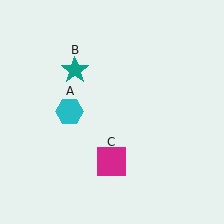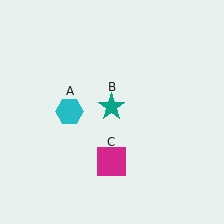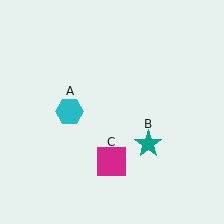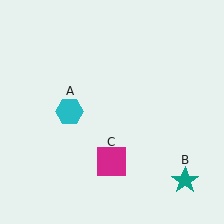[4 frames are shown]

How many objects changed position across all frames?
1 object changed position: teal star (object B).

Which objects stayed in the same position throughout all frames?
Cyan hexagon (object A) and magenta square (object C) remained stationary.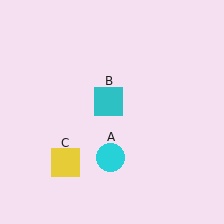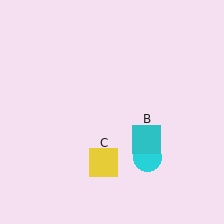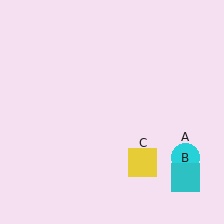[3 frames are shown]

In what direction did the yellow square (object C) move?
The yellow square (object C) moved right.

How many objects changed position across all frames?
3 objects changed position: cyan circle (object A), cyan square (object B), yellow square (object C).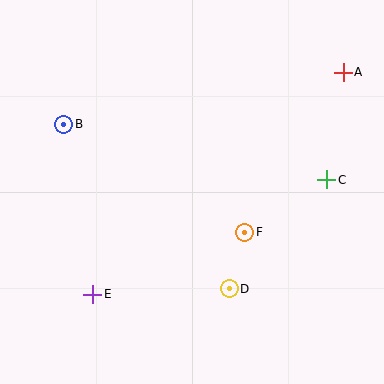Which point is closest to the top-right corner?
Point A is closest to the top-right corner.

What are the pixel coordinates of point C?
Point C is at (327, 180).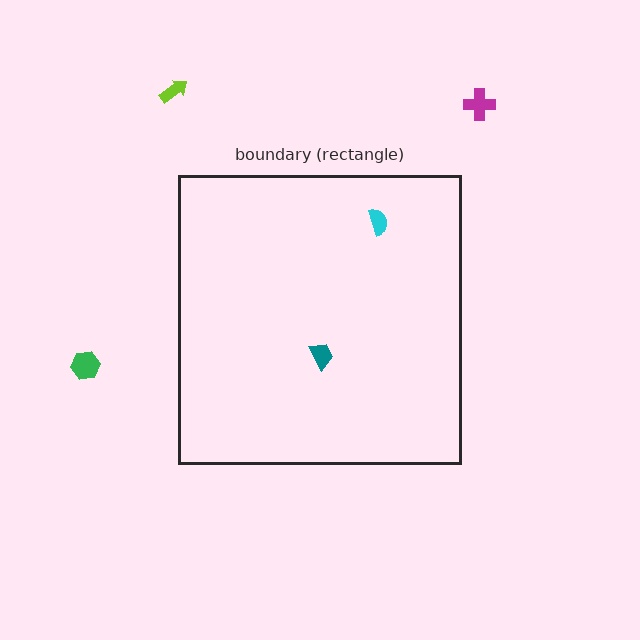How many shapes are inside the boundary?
2 inside, 3 outside.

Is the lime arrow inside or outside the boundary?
Outside.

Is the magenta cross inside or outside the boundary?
Outside.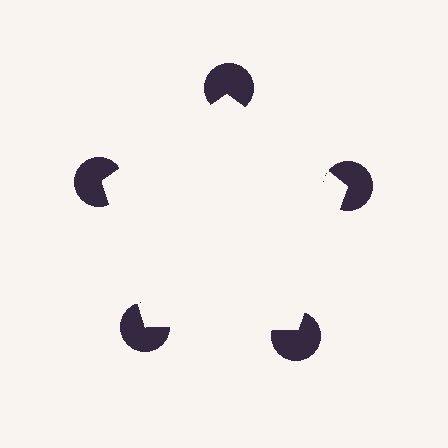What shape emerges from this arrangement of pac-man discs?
An illusory pentagon — its edges are inferred from the aligned wedge cuts in the pac-man discs, not physically drawn.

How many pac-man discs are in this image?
There are 5 — one at each vertex of the illusory pentagon.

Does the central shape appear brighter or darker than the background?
It typically appears slightly brighter than the background, even though no actual brightness change is drawn.